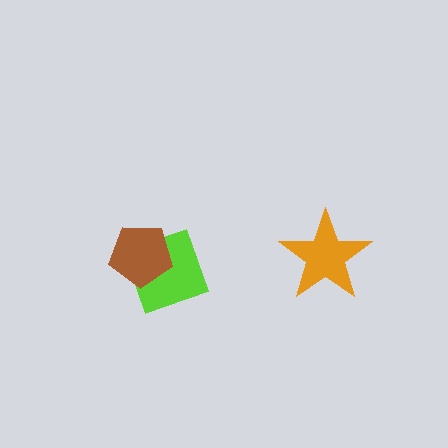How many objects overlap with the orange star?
0 objects overlap with the orange star.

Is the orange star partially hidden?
No, no other shape covers it.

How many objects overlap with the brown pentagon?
1 object overlaps with the brown pentagon.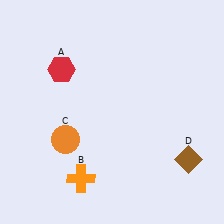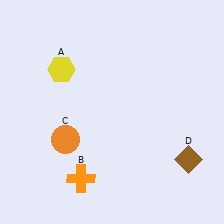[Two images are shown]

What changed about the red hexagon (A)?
In Image 1, A is red. In Image 2, it changed to yellow.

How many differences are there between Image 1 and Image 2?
There is 1 difference between the two images.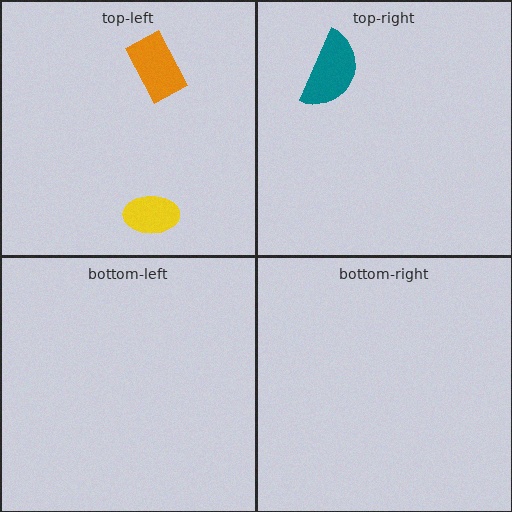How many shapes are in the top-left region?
2.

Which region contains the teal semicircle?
The top-right region.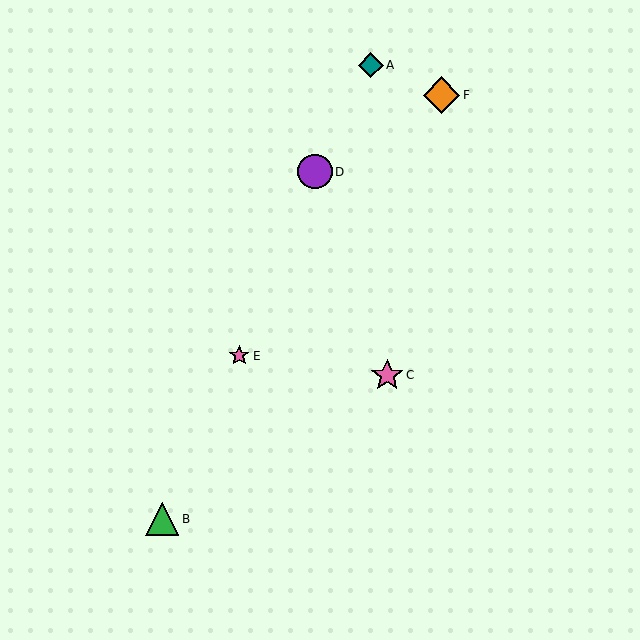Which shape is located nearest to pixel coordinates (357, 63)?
The teal diamond (labeled A) at (371, 65) is nearest to that location.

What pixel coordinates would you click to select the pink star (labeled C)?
Click at (387, 375) to select the pink star C.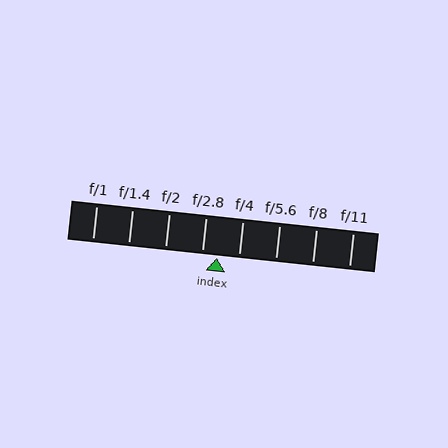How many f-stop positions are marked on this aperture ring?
There are 8 f-stop positions marked.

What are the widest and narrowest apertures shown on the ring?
The widest aperture shown is f/1 and the narrowest is f/11.